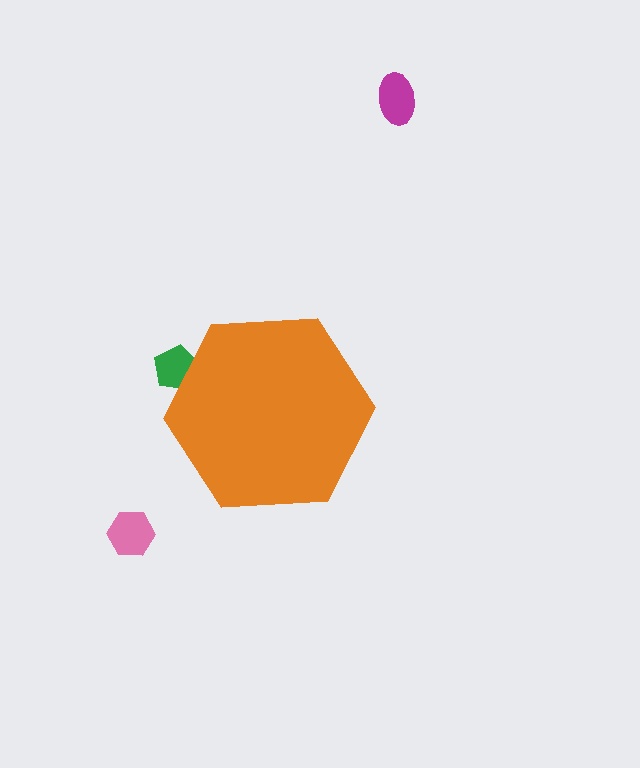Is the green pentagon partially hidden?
Yes, the green pentagon is partially hidden behind the orange hexagon.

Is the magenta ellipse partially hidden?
No, the magenta ellipse is fully visible.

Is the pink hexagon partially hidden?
No, the pink hexagon is fully visible.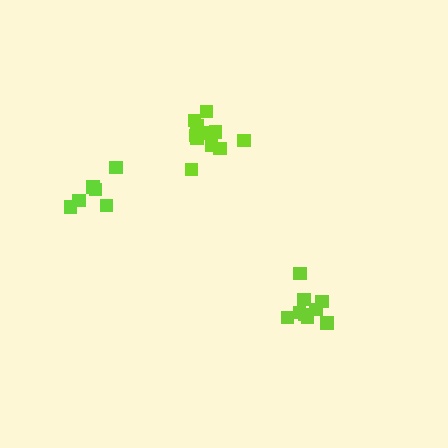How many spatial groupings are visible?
There are 3 spatial groupings.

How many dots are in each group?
Group 1: 9 dots, Group 2: 11 dots, Group 3: 6 dots (26 total).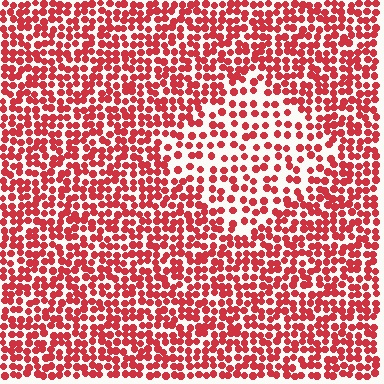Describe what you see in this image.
The image contains small red elements arranged at two different densities. A diamond-shaped region is visible where the elements are less densely packed than the surrounding area.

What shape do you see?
I see a diamond.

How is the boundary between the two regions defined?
The boundary is defined by a change in element density (approximately 1.8x ratio). All elements are the same color, size, and shape.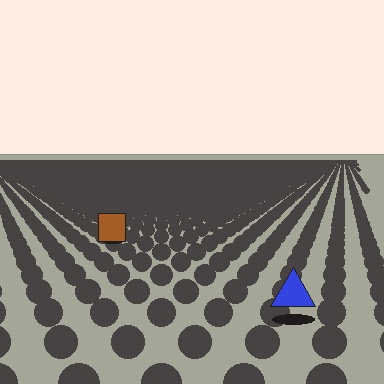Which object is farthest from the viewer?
The brown square is farthest from the viewer. It appears smaller and the ground texture around it is denser.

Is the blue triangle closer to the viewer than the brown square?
Yes. The blue triangle is closer — you can tell from the texture gradient: the ground texture is coarser near it.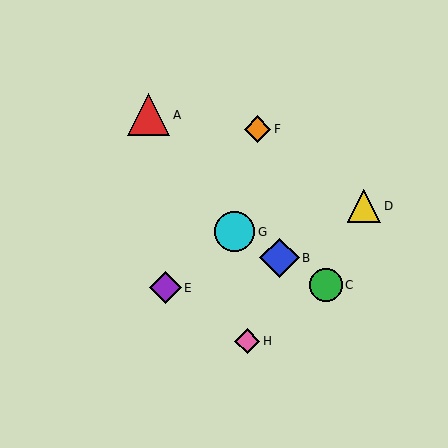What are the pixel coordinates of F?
Object F is at (257, 129).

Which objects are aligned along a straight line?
Objects B, C, G are aligned along a straight line.